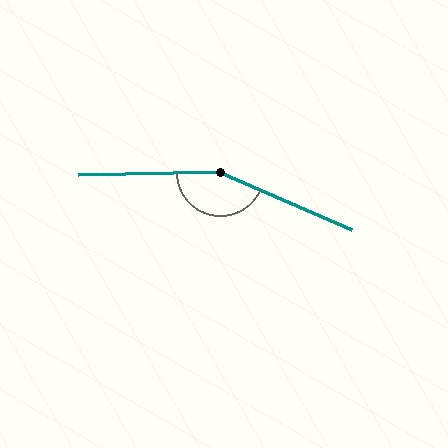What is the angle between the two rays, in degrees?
Approximately 155 degrees.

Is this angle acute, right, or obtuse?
It is obtuse.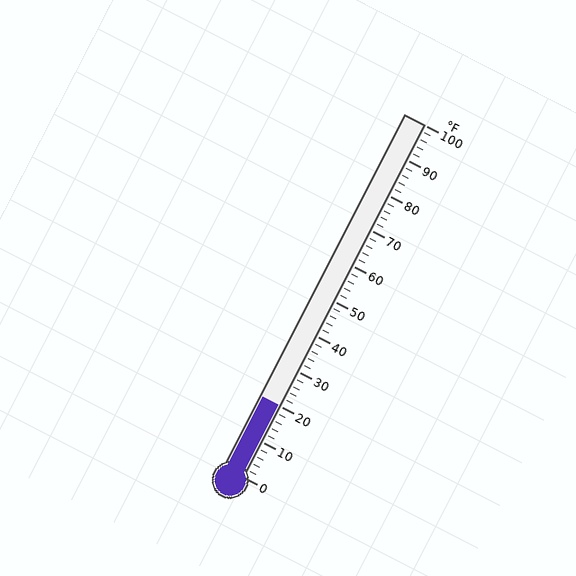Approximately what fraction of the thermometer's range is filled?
The thermometer is filled to approximately 20% of its range.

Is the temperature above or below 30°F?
The temperature is below 30°F.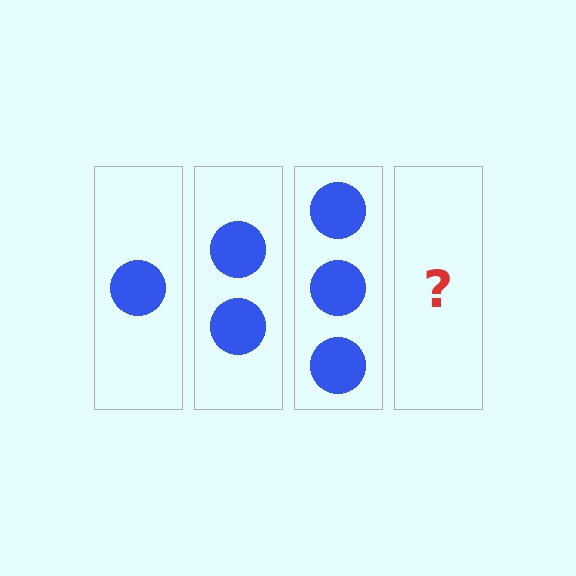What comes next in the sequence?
The next element should be 4 circles.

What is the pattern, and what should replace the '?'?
The pattern is that each step adds one more circle. The '?' should be 4 circles.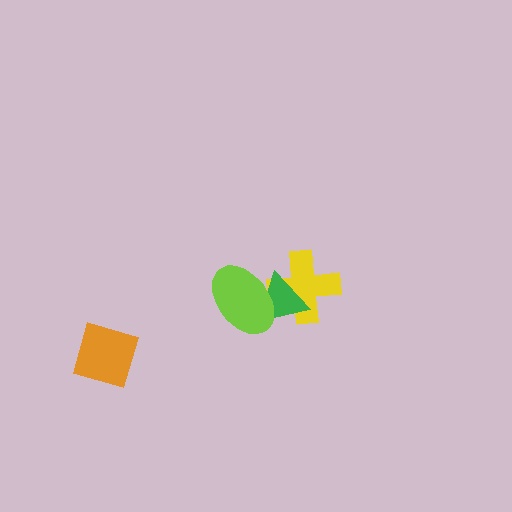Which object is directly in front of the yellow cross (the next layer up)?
The green triangle is directly in front of the yellow cross.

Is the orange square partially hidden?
No, no other shape covers it.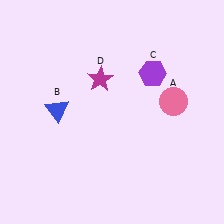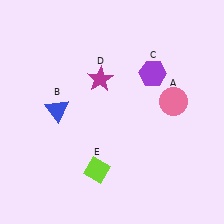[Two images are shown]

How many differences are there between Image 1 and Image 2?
There is 1 difference between the two images.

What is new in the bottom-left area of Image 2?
A lime diamond (E) was added in the bottom-left area of Image 2.